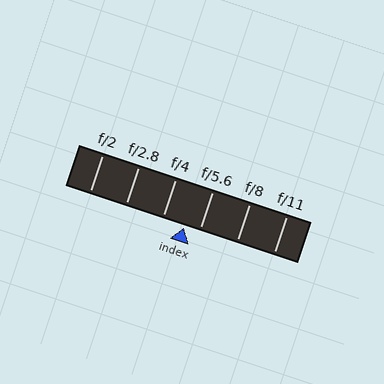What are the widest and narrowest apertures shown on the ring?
The widest aperture shown is f/2 and the narrowest is f/11.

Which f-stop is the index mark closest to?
The index mark is closest to f/5.6.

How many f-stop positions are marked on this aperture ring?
There are 6 f-stop positions marked.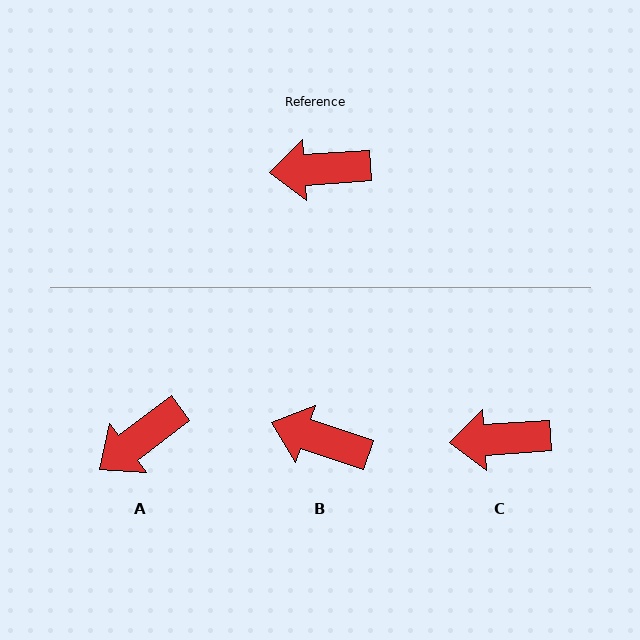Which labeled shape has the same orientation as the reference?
C.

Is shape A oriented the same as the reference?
No, it is off by about 34 degrees.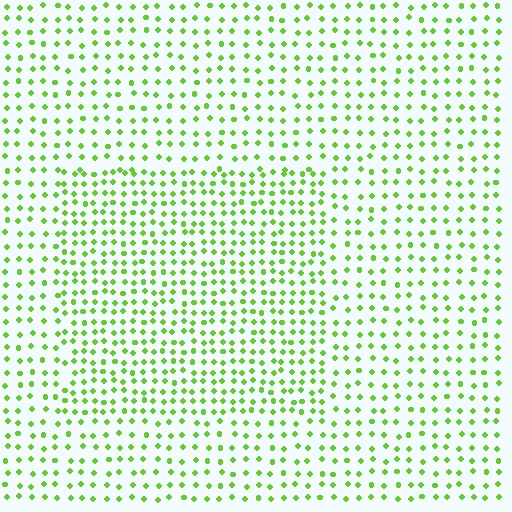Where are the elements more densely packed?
The elements are more densely packed inside the rectangle boundary.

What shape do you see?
I see a rectangle.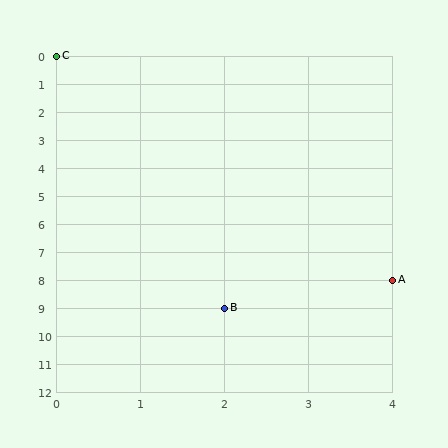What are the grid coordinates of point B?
Point B is at grid coordinates (2, 9).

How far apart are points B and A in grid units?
Points B and A are 2 columns and 1 row apart (about 2.2 grid units diagonally).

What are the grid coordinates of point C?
Point C is at grid coordinates (0, 0).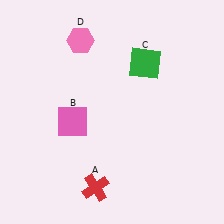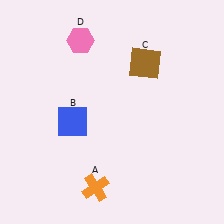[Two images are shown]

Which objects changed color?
A changed from red to orange. B changed from pink to blue. C changed from green to brown.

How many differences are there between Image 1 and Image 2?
There are 3 differences between the two images.